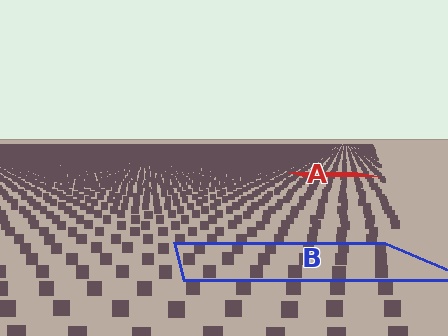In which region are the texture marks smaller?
The texture marks are smaller in region A, because it is farther away.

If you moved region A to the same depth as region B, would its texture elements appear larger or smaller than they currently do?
They would appear larger. At a closer depth, the same texture elements are projected at a bigger on-screen size.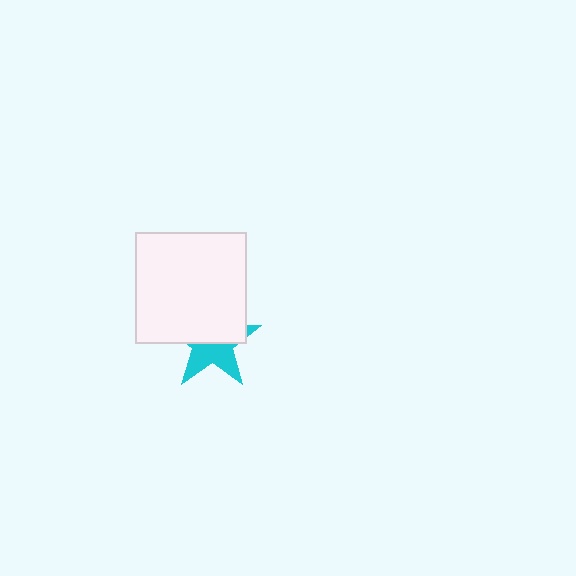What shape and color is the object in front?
The object in front is a white square.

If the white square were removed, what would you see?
You would see the complete cyan star.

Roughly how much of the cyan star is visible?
About half of it is visible (roughly 46%).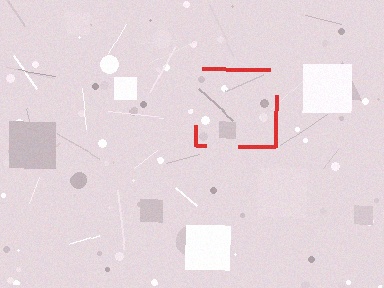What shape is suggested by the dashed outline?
The dashed outline suggests a square.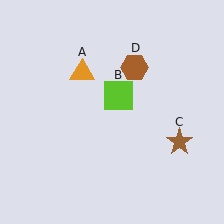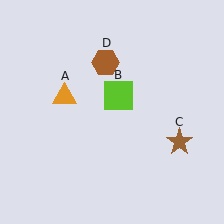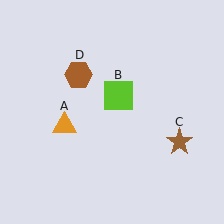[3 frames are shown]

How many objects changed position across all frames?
2 objects changed position: orange triangle (object A), brown hexagon (object D).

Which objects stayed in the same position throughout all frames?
Lime square (object B) and brown star (object C) remained stationary.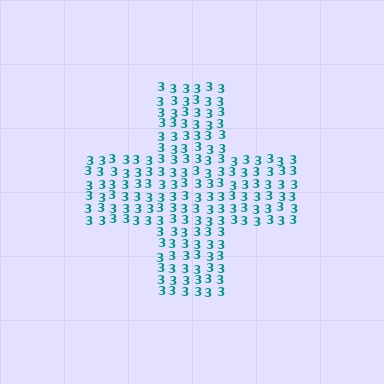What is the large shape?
The large shape is a cross.